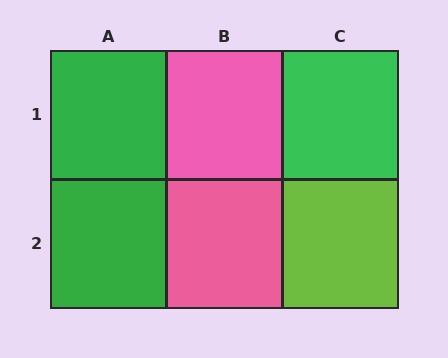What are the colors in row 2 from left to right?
Green, pink, lime.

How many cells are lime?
1 cell is lime.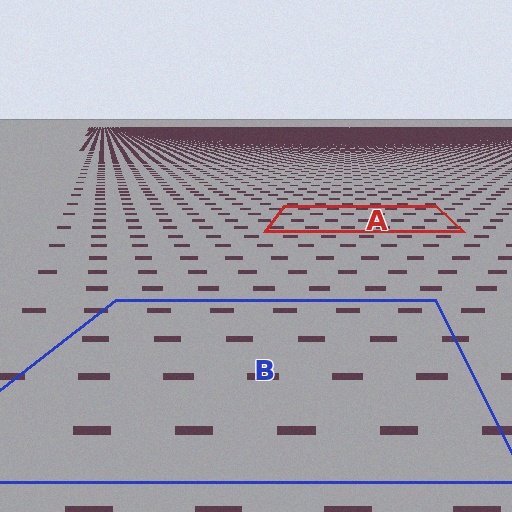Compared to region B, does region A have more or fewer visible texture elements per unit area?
Region A has more texture elements per unit area — they are packed more densely because it is farther away.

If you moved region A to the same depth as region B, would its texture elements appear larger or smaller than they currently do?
They would appear larger. At a closer depth, the same texture elements are projected at a bigger on-screen size.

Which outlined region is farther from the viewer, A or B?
Region A is farther from the viewer — the texture elements inside it appear smaller and more densely packed.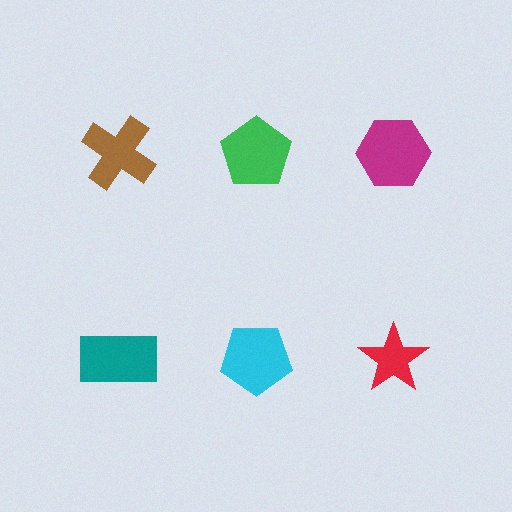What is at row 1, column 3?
A magenta hexagon.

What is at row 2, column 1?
A teal rectangle.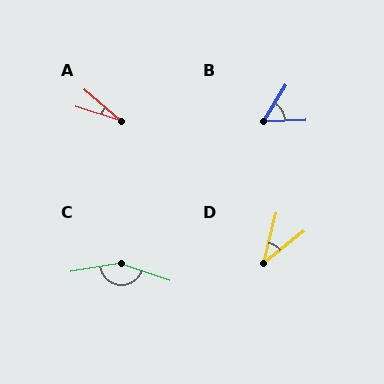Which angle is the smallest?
A, at approximately 23 degrees.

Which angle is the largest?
C, at approximately 152 degrees.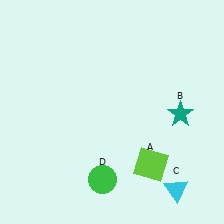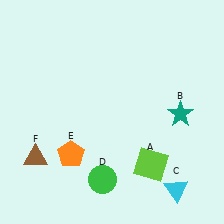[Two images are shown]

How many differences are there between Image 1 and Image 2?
There are 2 differences between the two images.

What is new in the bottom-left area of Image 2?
A brown triangle (F) was added in the bottom-left area of Image 2.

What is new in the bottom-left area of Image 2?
An orange pentagon (E) was added in the bottom-left area of Image 2.